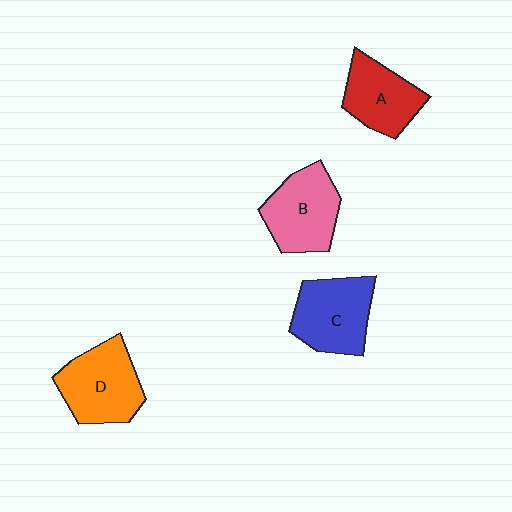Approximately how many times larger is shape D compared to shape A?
Approximately 1.2 times.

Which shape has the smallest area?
Shape A (red).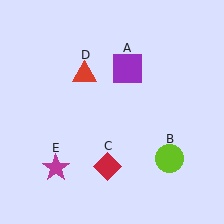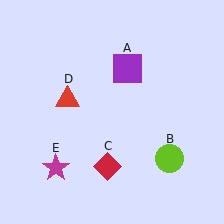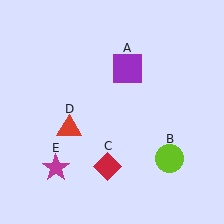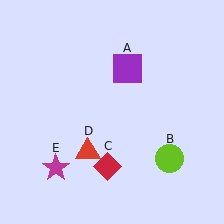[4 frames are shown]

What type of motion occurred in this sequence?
The red triangle (object D) rotated counterclockwise around the center of the scene.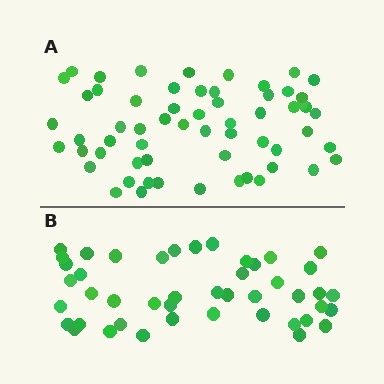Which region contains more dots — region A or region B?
Region A (the top region) has more dots.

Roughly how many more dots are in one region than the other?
Region A has approximately 15 more dots than region B.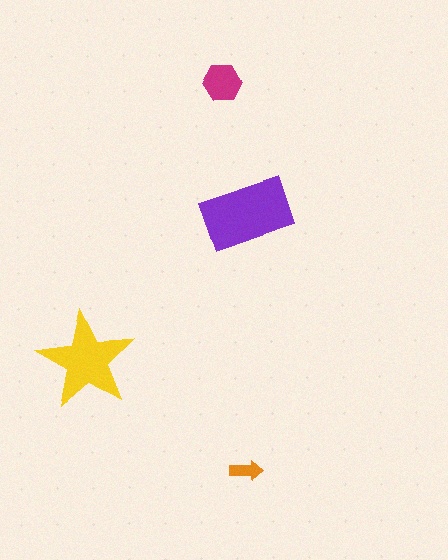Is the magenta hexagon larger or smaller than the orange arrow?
Larger.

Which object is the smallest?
The orange arrow.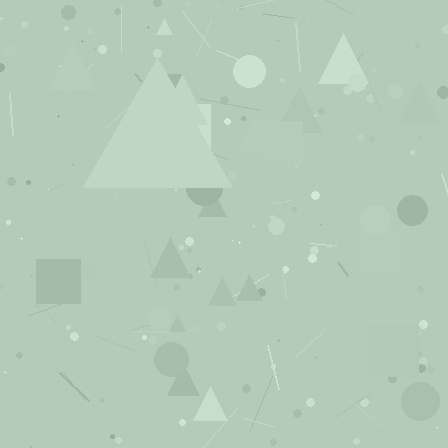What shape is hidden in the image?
A triangle is hidden in the image.